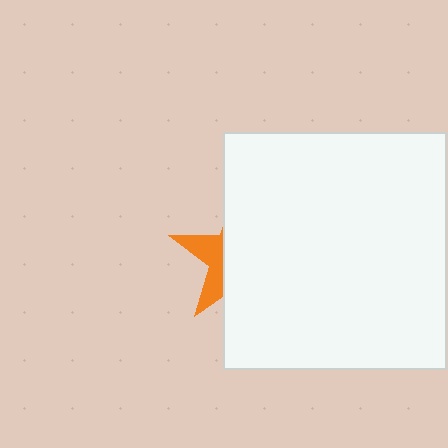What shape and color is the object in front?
The object in front is a white rectangle.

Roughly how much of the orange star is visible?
A small part of it is visible (roughly 31%).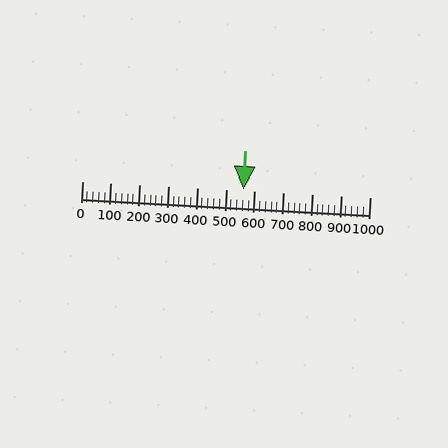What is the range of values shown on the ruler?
The ruler shows values from 0 to 1000.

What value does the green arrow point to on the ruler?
The green arrow points to approximately 560.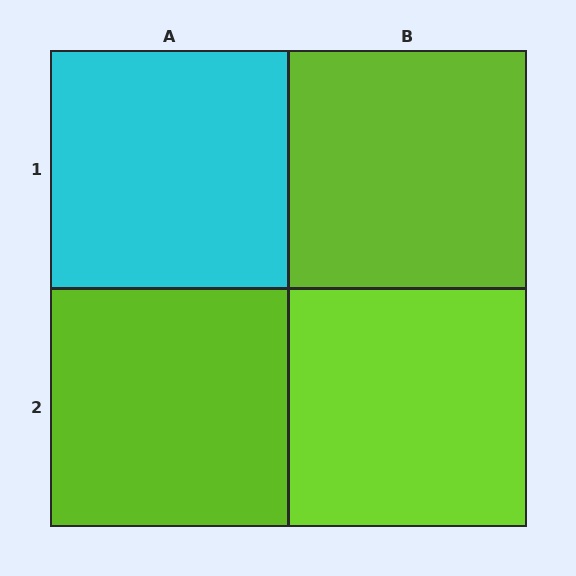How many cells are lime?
3 cells are lime.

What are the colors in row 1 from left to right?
Cyan, lime.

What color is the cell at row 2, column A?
Lime.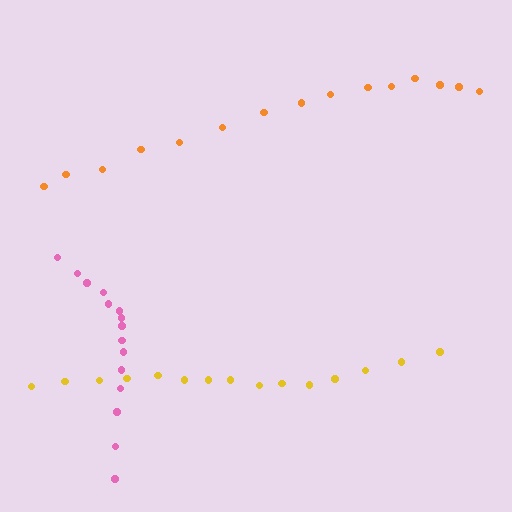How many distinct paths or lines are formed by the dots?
There are 3 distinct paths.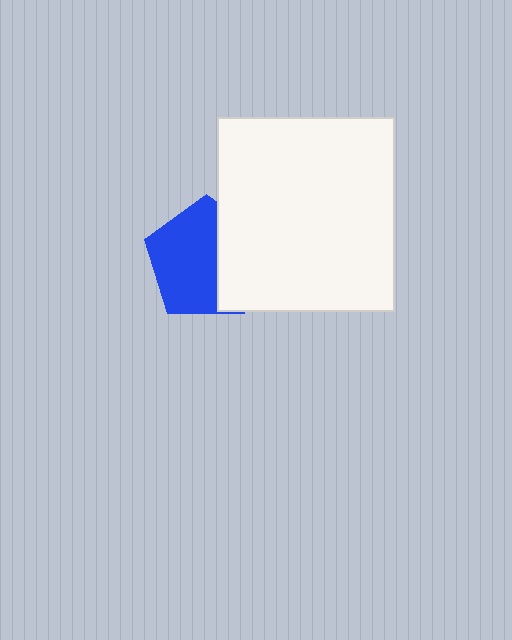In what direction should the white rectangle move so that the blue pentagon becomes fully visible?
The white rectangle should move right. That is the shortest direction to clear the overlap and leave the blue pentagon fully visible.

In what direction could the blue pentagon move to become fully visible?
The blue pentagon could move left. That would shift it out from behind the white rectangle entirely.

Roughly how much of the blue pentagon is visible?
About half of it is visible (roughly 63%).